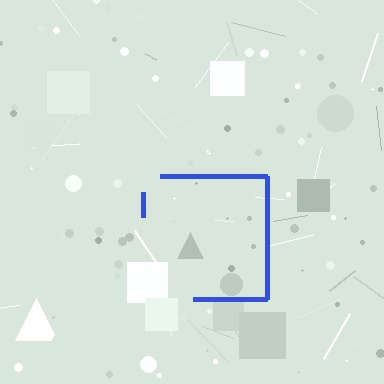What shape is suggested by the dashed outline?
The dashed outline suggests a square.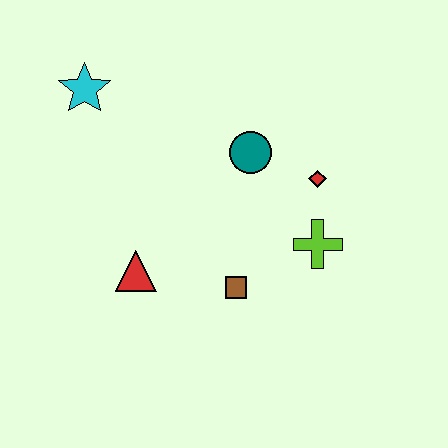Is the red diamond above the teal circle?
No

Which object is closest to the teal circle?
The red diamond is closest to the teal circle.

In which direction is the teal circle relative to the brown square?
The teal circle is above the brown square.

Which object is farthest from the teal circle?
The cyan star is farthest from the teal circle.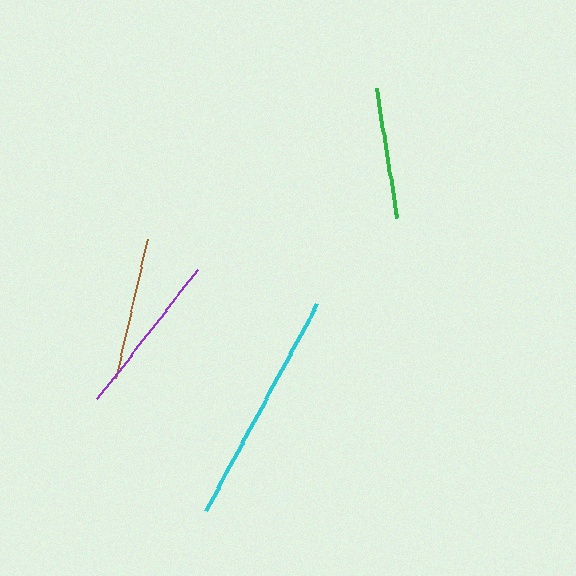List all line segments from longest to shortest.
From longest to shortest: cyan, purple, brown, green.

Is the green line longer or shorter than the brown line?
The brown line is longer than the green line.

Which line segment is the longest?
The cyan line is the longest at approximately 235 pixels.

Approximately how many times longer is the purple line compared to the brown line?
The purple line is approximately 1.1 times the length of the brown line.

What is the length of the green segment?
The green segment is approximately 132 pixels long.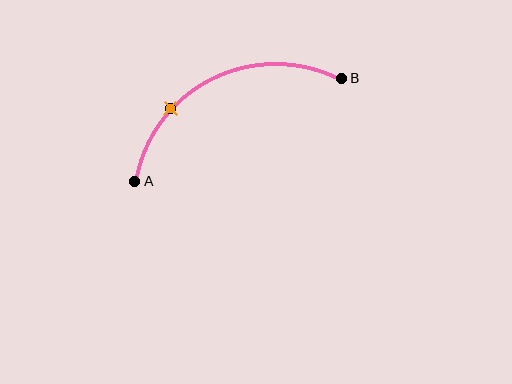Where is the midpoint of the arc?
The arc midpoint is the point on the curve farthest from the straight line joining A and B. It sits above that line.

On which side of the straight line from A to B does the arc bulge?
The arc bulges above the straight line connecting A and B.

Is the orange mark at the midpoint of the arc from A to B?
No. The orange mark lies on the arc but is closer to endpoint A. The arc midpoint would be at the point on the curve equidistant along the arc from both A and B.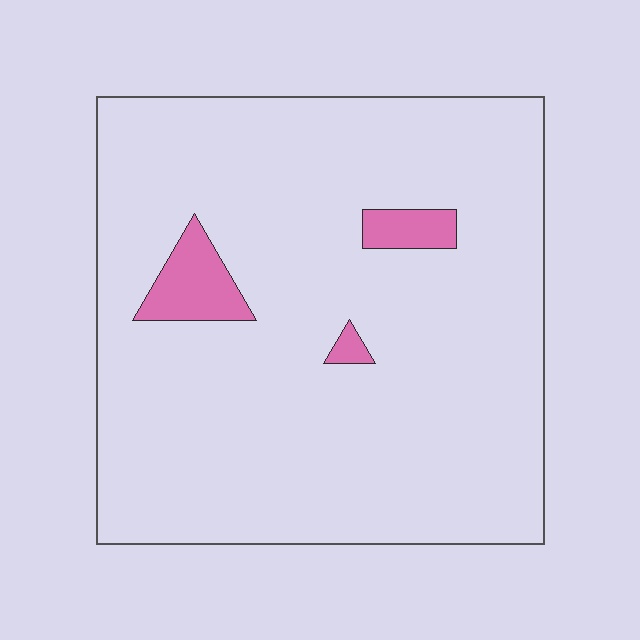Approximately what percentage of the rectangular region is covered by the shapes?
Approximately 5%.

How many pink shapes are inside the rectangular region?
3.